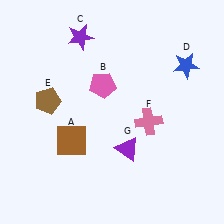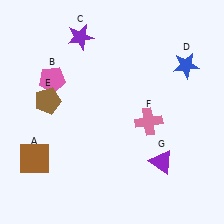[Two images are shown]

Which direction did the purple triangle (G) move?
The purple triangle (G) moved right.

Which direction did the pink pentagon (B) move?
The pink pentagon (B) moved left.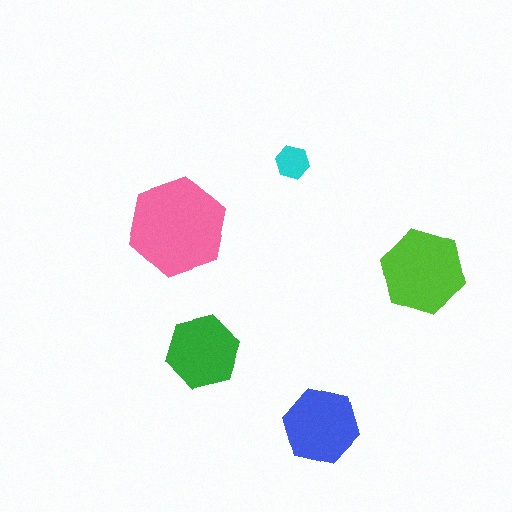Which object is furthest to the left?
The pink hexagon is leftmost.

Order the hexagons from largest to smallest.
the pink one, the lime one, the blue one, the green one, the cyan one.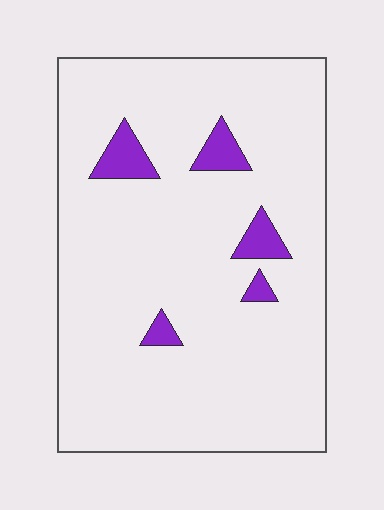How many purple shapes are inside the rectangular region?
5.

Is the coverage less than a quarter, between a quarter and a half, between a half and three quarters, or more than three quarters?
Less than a quarter.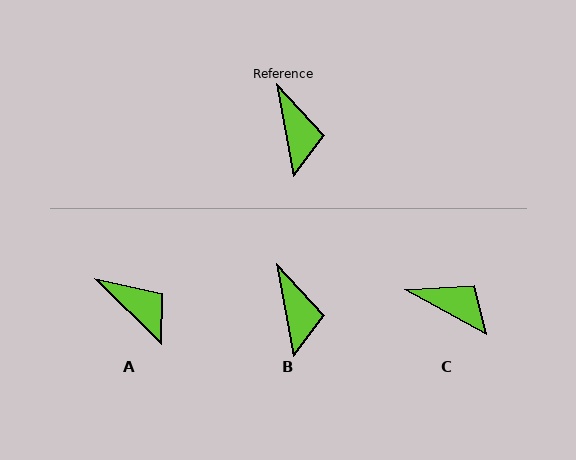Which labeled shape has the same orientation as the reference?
B.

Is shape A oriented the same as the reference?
No, it is off by about 35 degrees.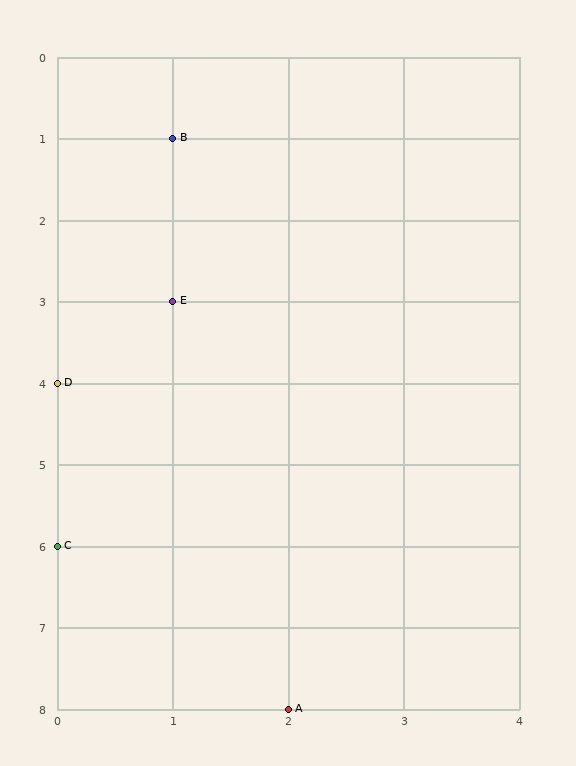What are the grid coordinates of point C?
Point C is at grid coordinates (0, 6).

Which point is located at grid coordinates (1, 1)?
Point B is at (1, 1).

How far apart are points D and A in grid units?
Points D and A are 2 columns and 4 rows apart (about 4.5 grid units diagonally).